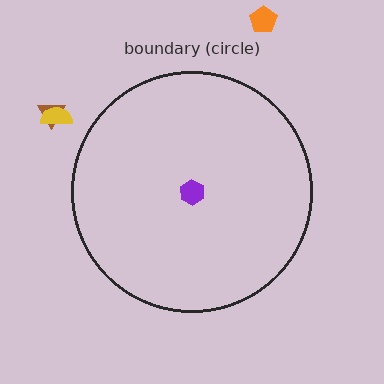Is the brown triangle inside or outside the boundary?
Outside.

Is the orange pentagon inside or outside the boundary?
Outside.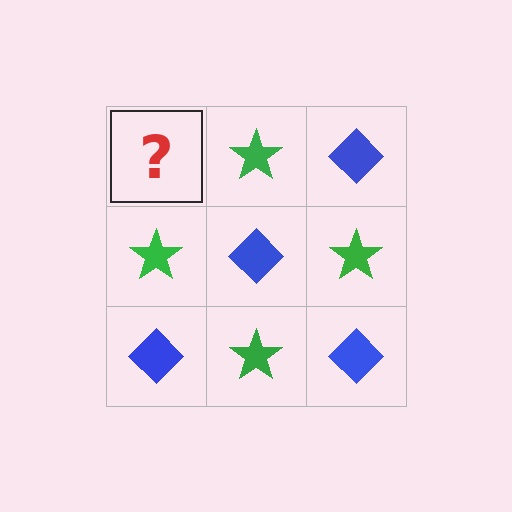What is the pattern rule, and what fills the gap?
The rule is that it alternates blue diamond and green star in a checkerboard pattern. The gap should be filled with a blue diamond.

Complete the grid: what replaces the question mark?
The question mark should be replaced with a blue diamond.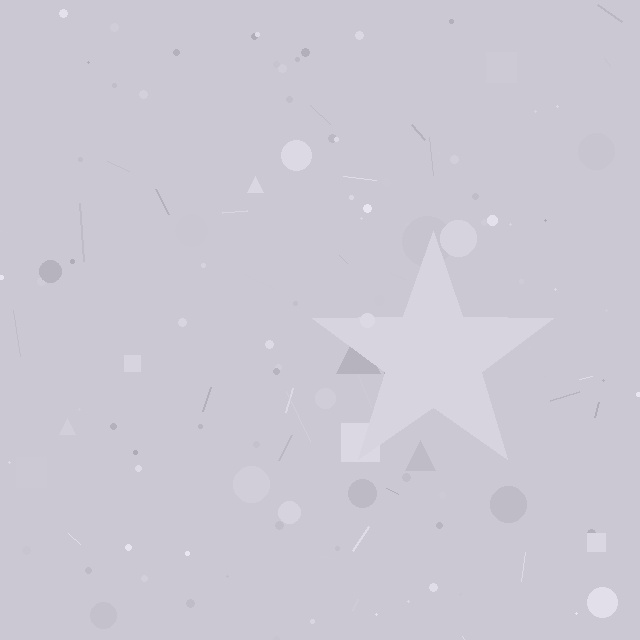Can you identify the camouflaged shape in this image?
The camouflaged shape is a star.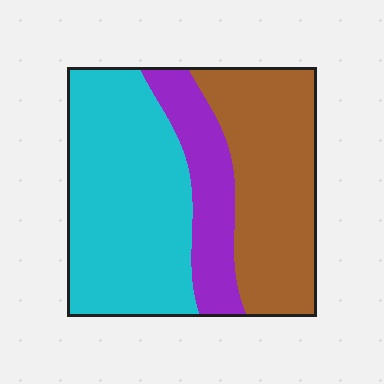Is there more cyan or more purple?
Cyan.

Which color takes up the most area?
Cyan, at roughly 45%.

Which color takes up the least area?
Purple, at roughly 20%.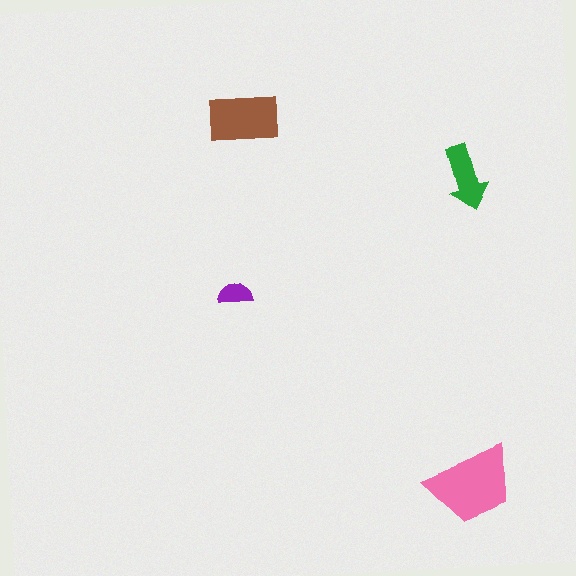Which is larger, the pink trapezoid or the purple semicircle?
The pink trapezoid.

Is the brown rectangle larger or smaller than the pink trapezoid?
Smaller.